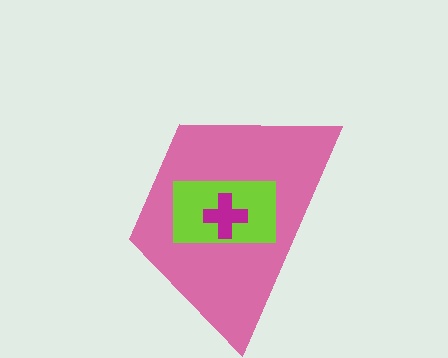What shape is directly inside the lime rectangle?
The magenta cross.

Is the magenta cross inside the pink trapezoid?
Yes.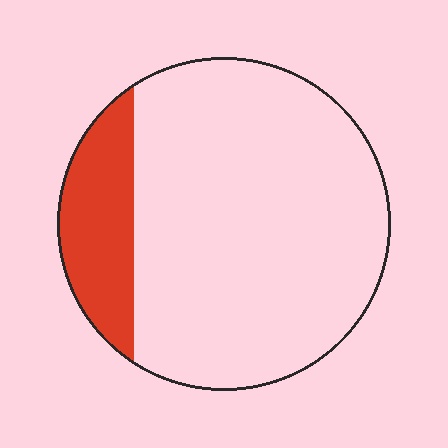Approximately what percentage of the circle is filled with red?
Approximately 15%.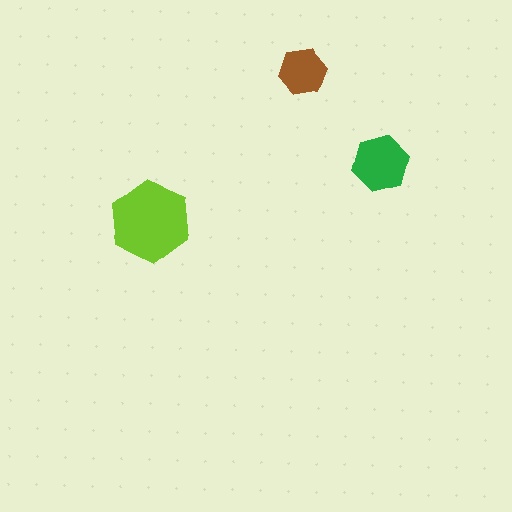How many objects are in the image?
There are 3 objects in the image.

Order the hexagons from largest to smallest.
the lime one, the green one, the brown one.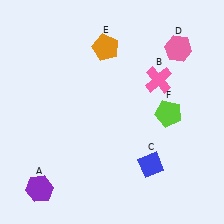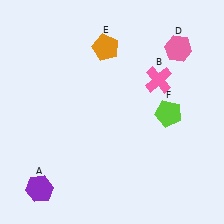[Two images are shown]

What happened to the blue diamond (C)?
The blue diamond (C) was removed in Image 2. It was in the bottom-right area of Image 1.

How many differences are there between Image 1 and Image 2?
There is 1 difference between the two images.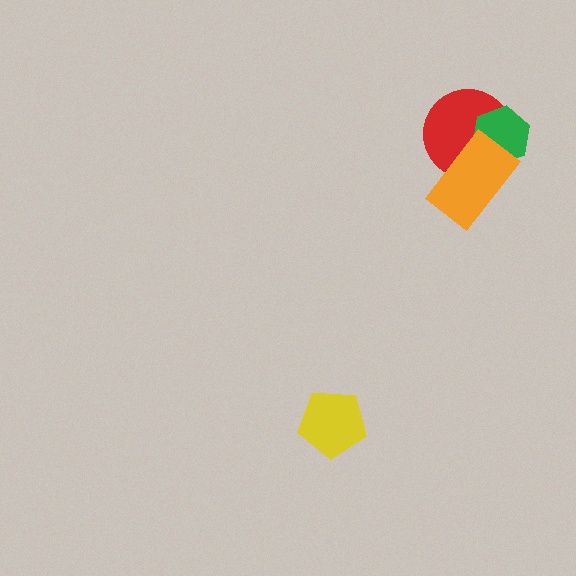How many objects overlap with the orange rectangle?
2 objects overlap with the orange rectangle.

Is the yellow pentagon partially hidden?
No, no other shape covers it.